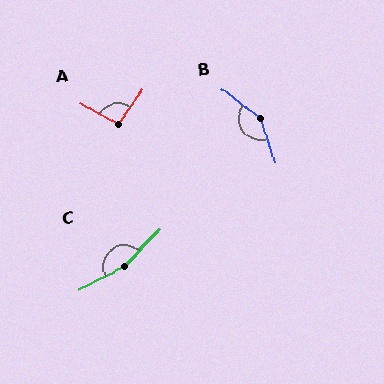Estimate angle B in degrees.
Approximately 146 degrees.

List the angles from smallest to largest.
A (95°), B (146°), C (160°).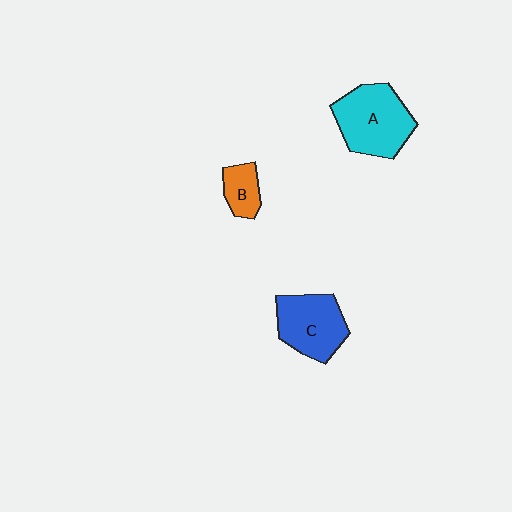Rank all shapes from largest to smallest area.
From largest to smallest: A (cyan), C (blue), B (orange).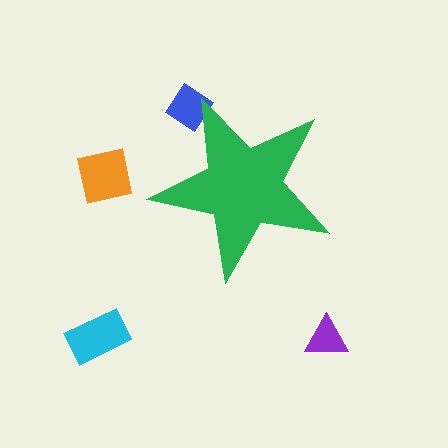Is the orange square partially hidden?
No, the orange square is fully visible.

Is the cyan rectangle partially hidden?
No, the cyan rectangle is fully visible.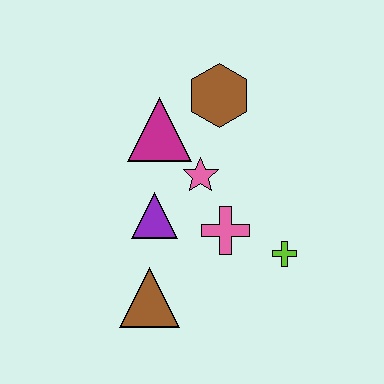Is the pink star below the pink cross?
No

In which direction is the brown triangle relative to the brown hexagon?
The brown triangle is below the brown hexagon.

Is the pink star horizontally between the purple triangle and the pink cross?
Yes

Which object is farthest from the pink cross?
The brown hexagon is farthest from the pink cross.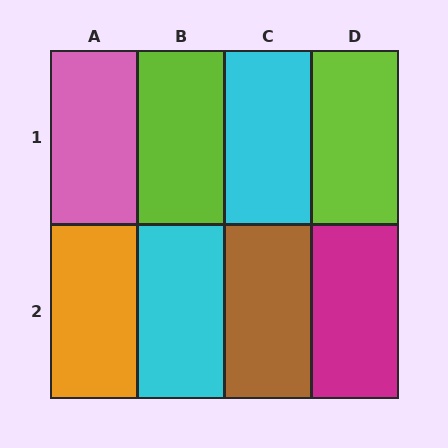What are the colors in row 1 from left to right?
Pink, lime, cyan, lime.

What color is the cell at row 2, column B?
Cyan.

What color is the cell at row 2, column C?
Brown.